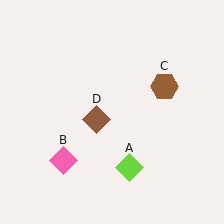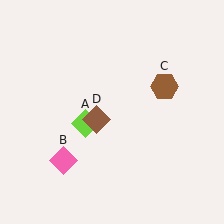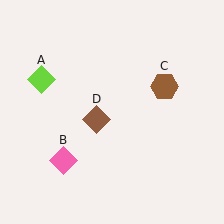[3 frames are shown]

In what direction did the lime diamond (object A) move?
The lime diamond (object A) moved up and to the left.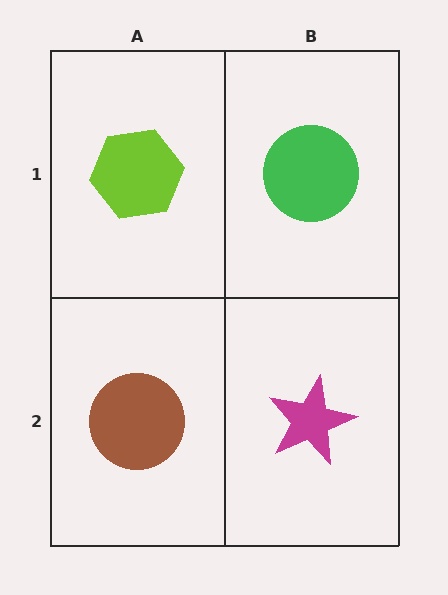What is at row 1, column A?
A lime hexagon.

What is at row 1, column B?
A green circle.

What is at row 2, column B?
A magenta star.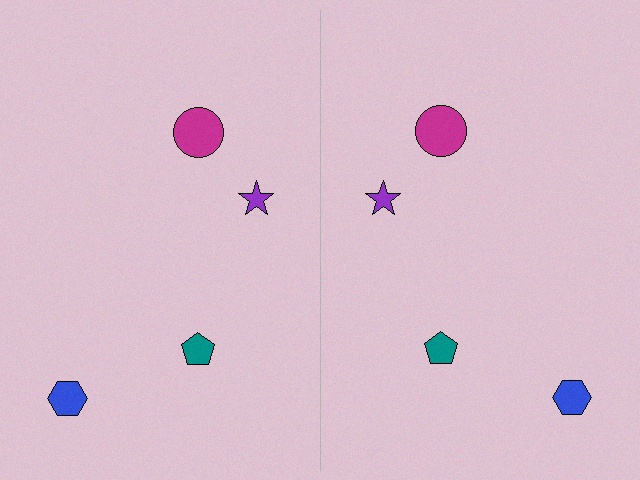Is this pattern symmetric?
Yes, this pattern has bilateral (reflection) symmetry.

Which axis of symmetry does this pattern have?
The pattern has a vertical axis of symmetry running through the center of the image.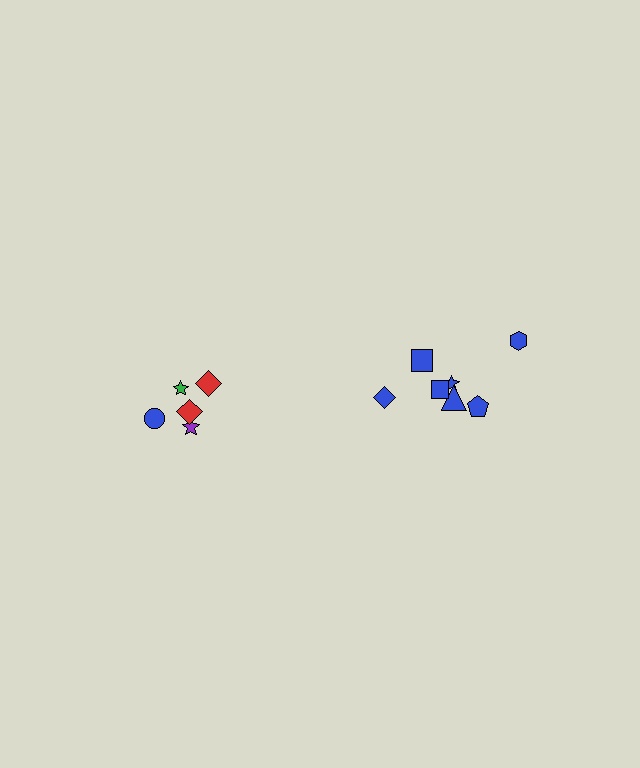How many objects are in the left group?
There are 5 objects.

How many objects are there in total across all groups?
There are 12 objects.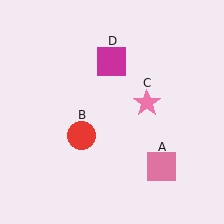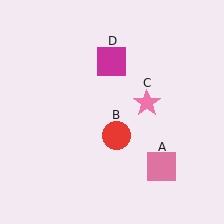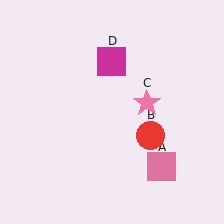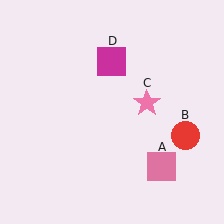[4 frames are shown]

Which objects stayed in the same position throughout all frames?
Pink square (object A) and pink star (object C) and magenta square (object D) remained stationary.